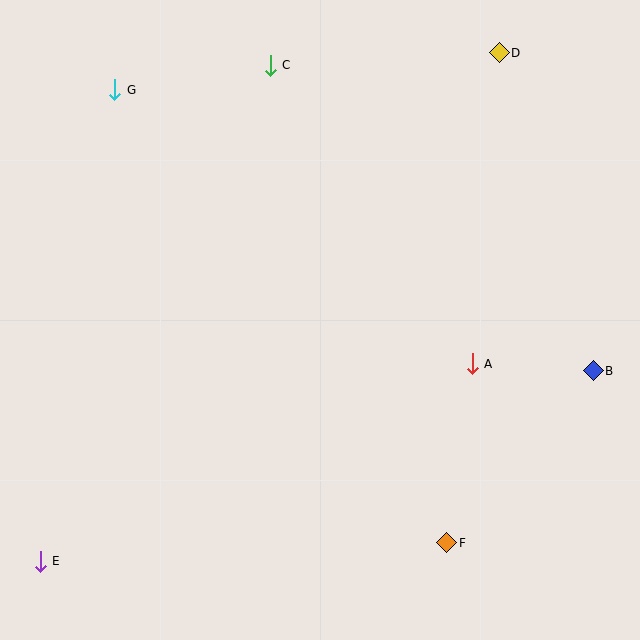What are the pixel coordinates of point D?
Point D is at (499, 53).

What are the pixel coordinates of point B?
Point B is at (593, 371).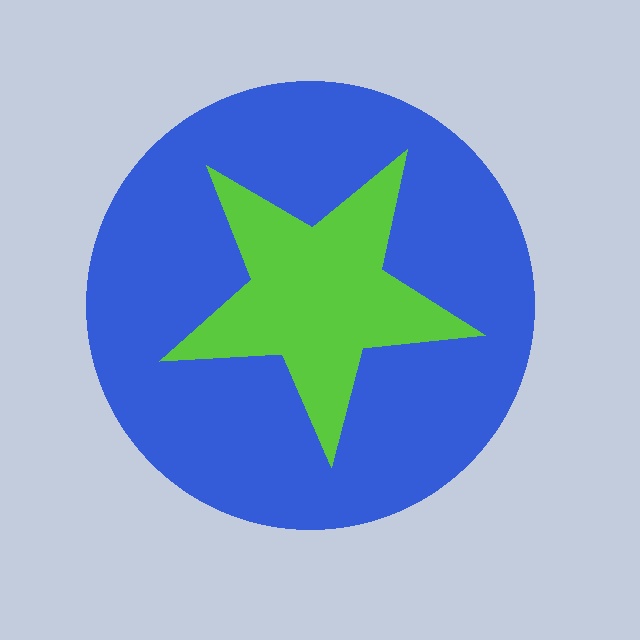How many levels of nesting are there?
2.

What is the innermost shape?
The lime star.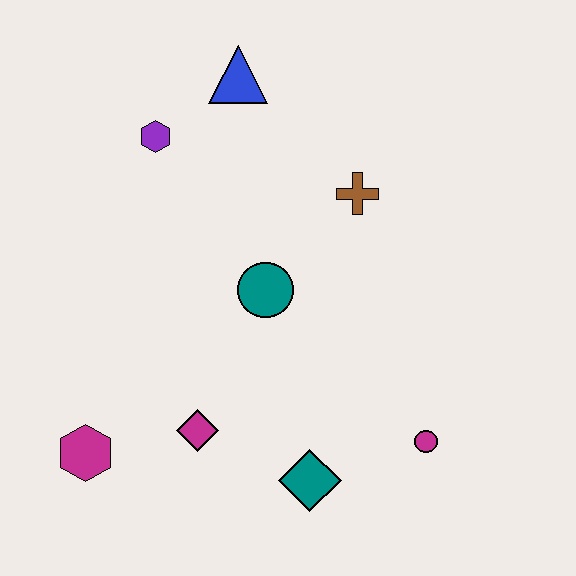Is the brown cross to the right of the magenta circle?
No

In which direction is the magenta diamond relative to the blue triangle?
The magenta diamond is below the blue triangle.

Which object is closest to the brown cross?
The teal circle is closest to the brown cross.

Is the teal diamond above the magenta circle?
No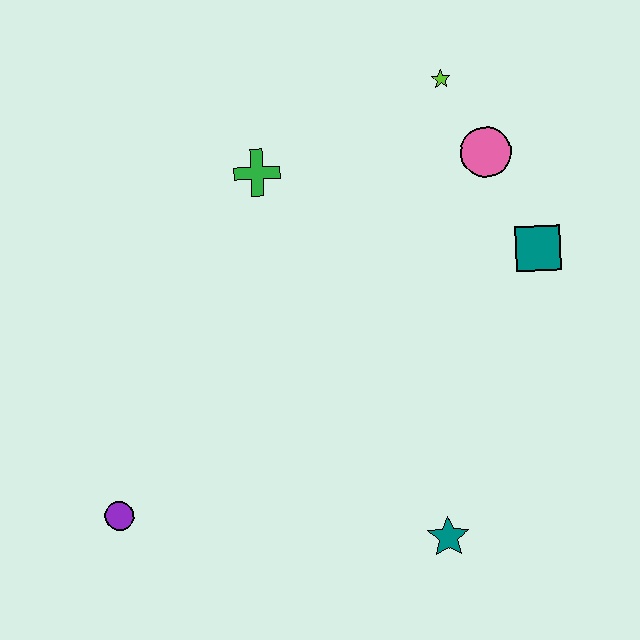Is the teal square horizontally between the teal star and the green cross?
No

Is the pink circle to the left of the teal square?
Yes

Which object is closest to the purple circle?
The teal star is closest to the purple circle.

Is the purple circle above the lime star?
No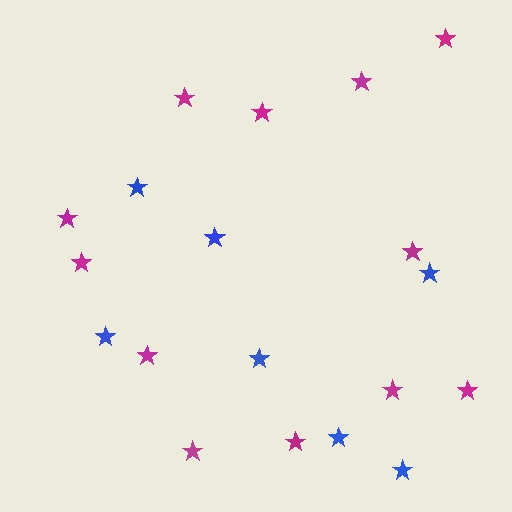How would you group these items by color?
There are 2 groups: one group of magenta stars (12) and one group of blue stars (7).